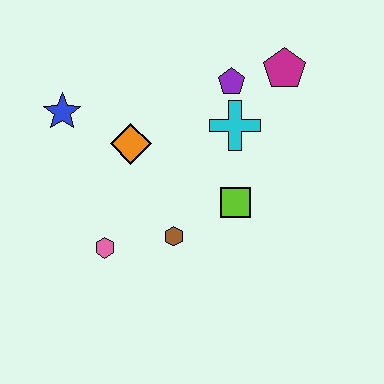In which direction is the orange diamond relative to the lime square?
The orange diamond is to the left of the lime square.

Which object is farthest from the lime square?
The blue star is farthest from the lime square.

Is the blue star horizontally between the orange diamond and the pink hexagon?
No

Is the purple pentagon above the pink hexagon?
Yes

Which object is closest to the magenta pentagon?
The purple pentagon is closest to the magenta pentagon.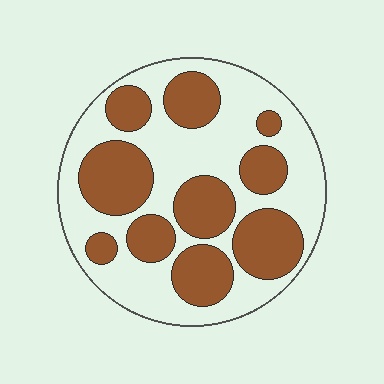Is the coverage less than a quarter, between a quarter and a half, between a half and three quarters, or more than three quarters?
Between a quarter and a half.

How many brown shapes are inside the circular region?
10.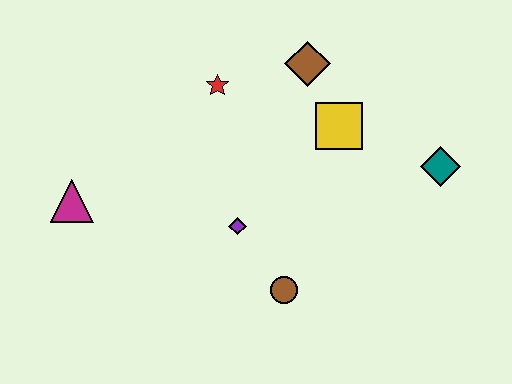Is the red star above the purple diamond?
Yes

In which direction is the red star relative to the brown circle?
The red star is above the brown circle.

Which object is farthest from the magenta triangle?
The teal diamond is farthest from the magenta triangle.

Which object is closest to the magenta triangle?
The purple diamond is closest to the magenta triangle.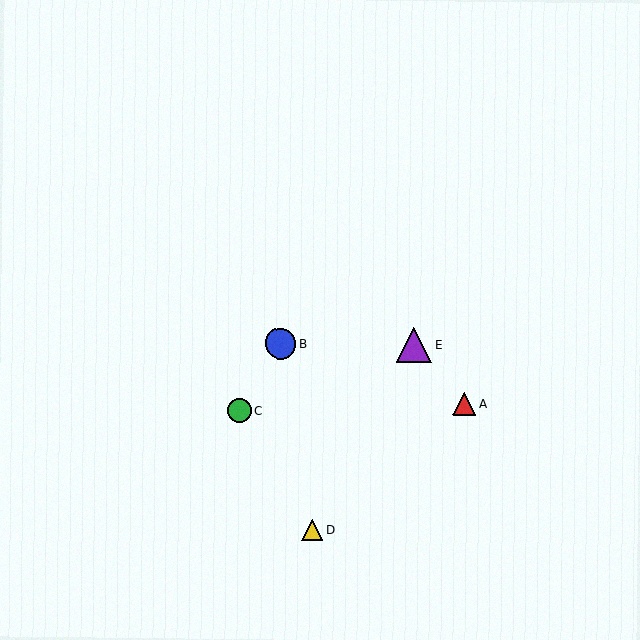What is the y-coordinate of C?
Object C is at y≈411.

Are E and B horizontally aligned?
Yes, both are at y≈345.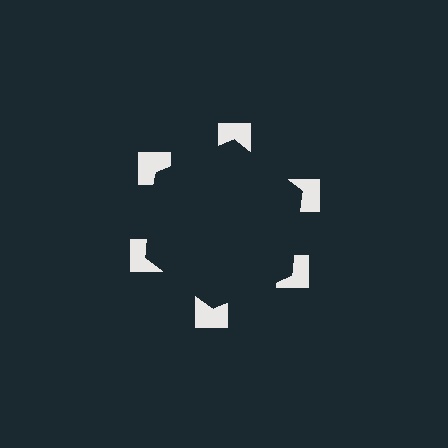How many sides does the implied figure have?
6 sides.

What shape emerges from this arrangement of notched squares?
An illusory hexagon — its edges are inferred from the aligned wedge cuts in the notched squares, not physically drawn.